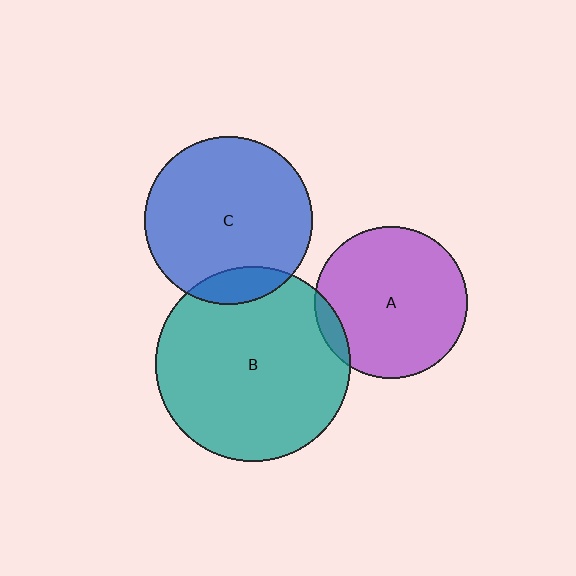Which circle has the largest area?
Circle B (teal).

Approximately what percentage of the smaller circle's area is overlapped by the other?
Approximately 5%.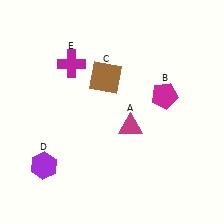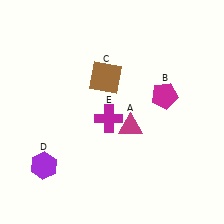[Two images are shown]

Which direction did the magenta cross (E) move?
The magenta cross (E) moved down.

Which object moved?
The magenta cross (E) moved down.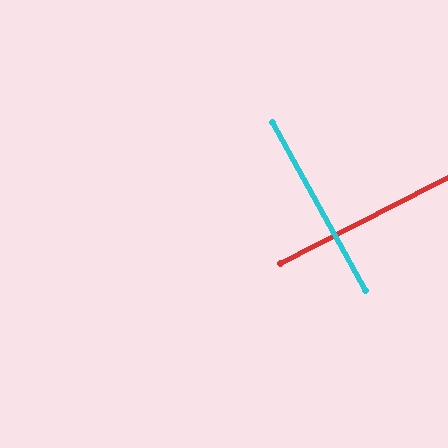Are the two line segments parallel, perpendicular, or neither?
Perpendicular — they meet at approximately 88°.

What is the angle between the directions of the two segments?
Approximately 88 degrees.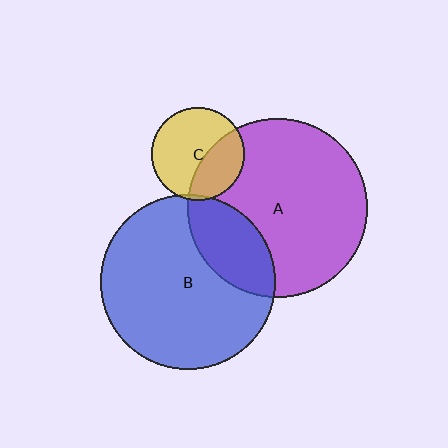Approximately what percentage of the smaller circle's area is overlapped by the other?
Approximately 25%.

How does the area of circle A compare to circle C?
Approximately 3.7 times.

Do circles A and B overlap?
Yes.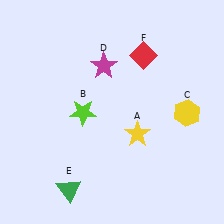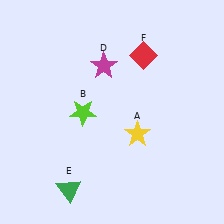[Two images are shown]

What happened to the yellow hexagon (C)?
The yellow hexagon (C) was removed in Image 2. It was in the bottom-right area of Image 1.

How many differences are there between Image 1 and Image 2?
There is 1 difference between the two images.